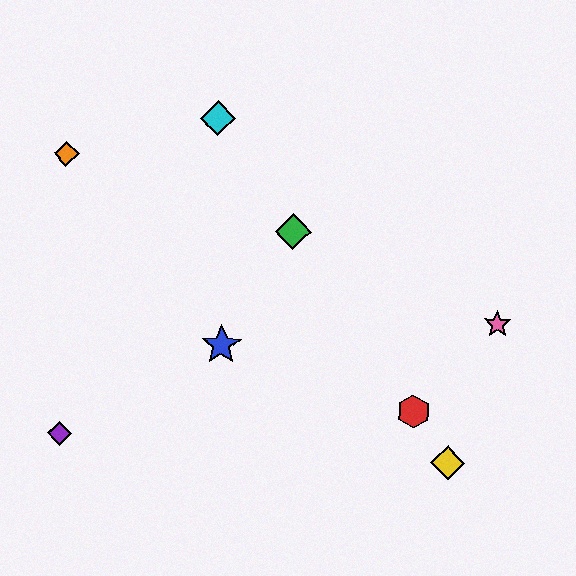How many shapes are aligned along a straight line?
4 shapes (the red hexagon, the green diamond, the yellow diamond, the cyan diamond) are aligned along a straight line.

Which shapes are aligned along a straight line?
The red hexagon, the green diamond, the yellow diamond, the cyan diamond are aligned along a straight line.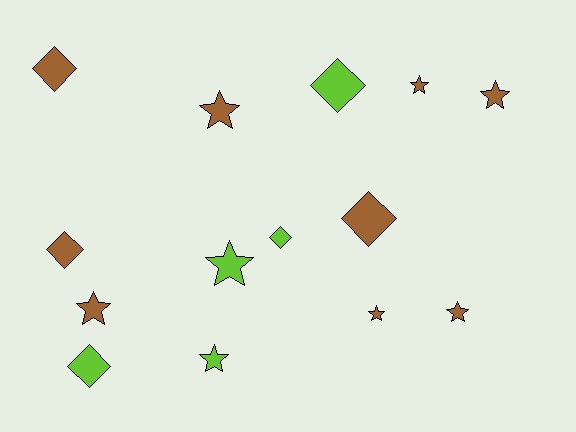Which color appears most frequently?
Brown, with 9 objects.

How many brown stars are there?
There are 6 brown stars.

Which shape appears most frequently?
Star, with 8 objects.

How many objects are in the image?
There are 14 objects.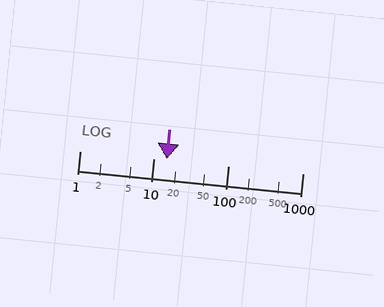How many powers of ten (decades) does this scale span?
The scale spans 3 decades, from 1 to 1000.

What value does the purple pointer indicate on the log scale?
The pointer indicates approximately 15.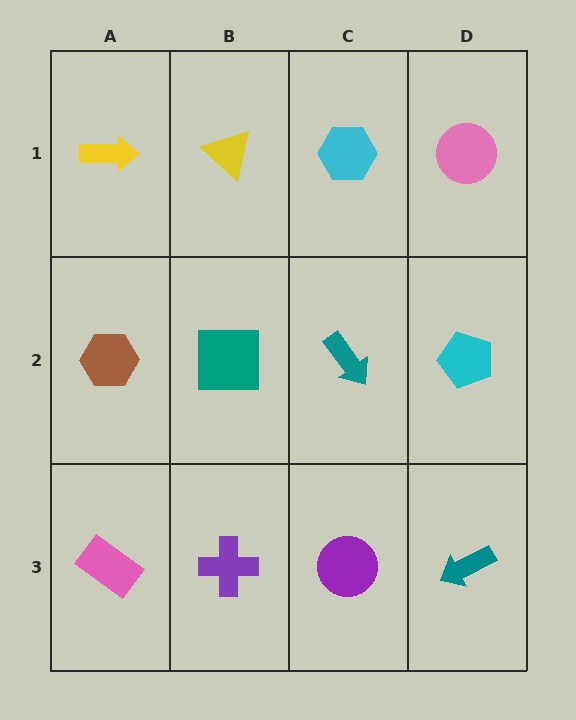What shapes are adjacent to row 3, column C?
A teal arrow (row 2, column C), a purple cross (row 3, column B), a teal arrow (row 3, column D).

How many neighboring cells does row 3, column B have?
3.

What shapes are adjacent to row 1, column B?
A teal square (row 2, column B), a yellow arrow (row 1, column A), a cyan hexagon (row 1, column C).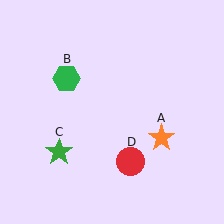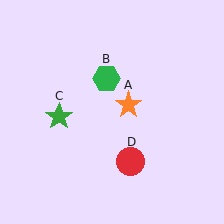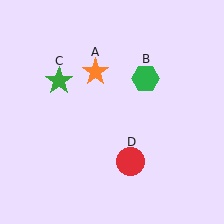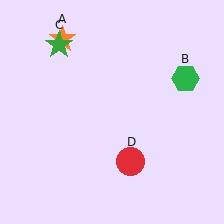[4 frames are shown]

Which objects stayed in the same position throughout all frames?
Red circle (object D) remained stationary.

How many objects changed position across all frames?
3 objects changed position: orange star (object A), green hexagon (object B), green star (object C).